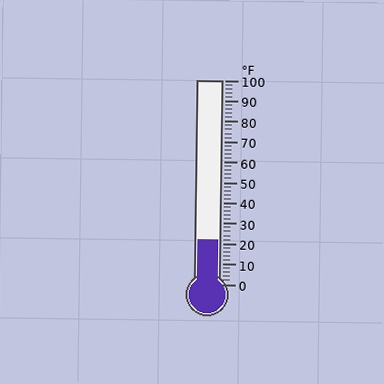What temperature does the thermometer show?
The thermometer shows approximately 22°F.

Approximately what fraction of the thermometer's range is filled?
The thermometer is filled to approximately 20% of its range.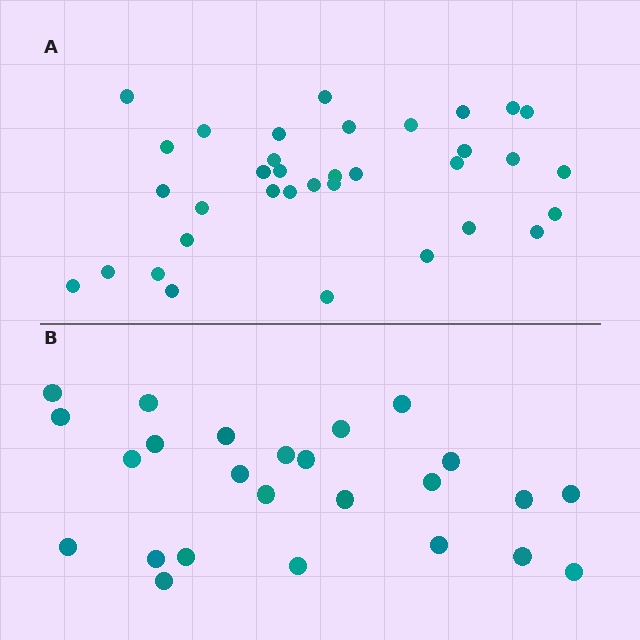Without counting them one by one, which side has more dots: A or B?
Region A (the top region) has more dots.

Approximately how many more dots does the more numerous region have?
Region A has roughly 10 or so more dots than region B.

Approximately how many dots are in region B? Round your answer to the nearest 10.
About 20 dots. (The exact count is 25, which rounds to 20.)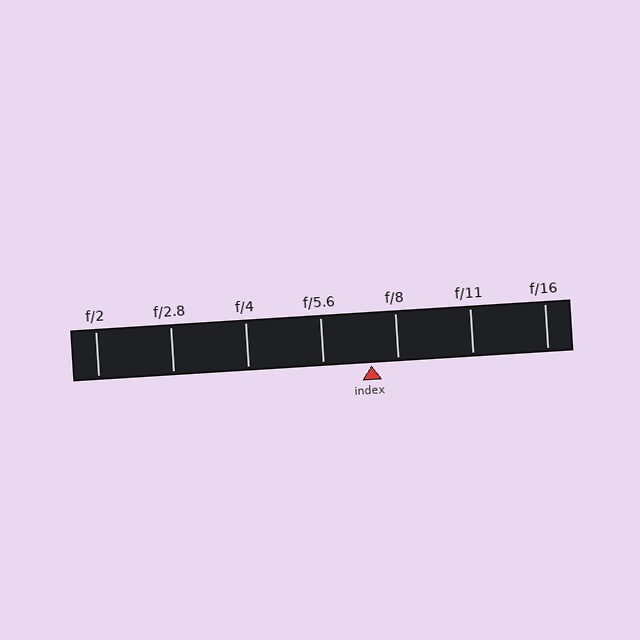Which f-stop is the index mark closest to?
The index mark is closest to f/8.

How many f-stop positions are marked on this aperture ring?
There are 7 f-stop positions marked.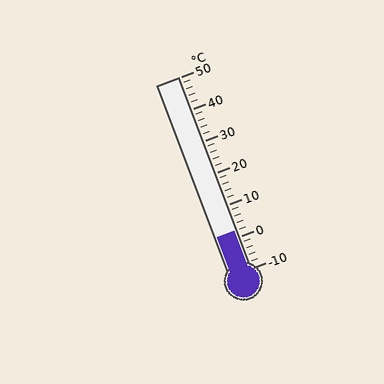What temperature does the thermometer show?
The thermometer shows approximately 2°C.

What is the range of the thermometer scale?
The thermometer scale ranges from -10°C to 50°C.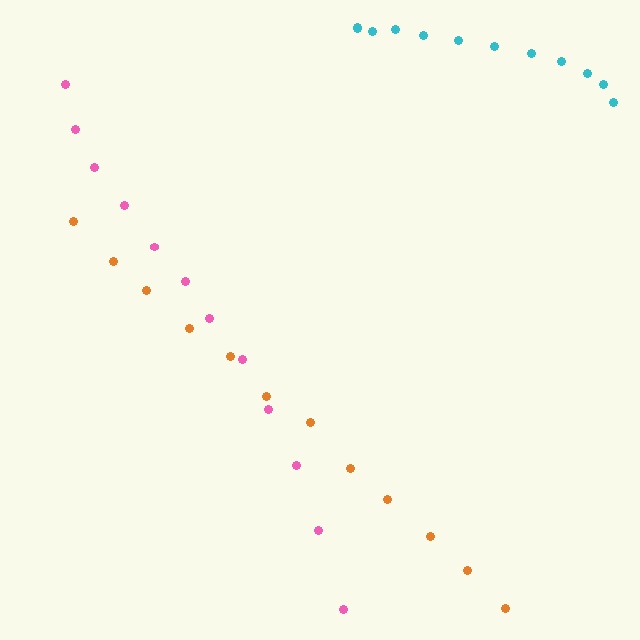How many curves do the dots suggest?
There are 3 distinct paths.